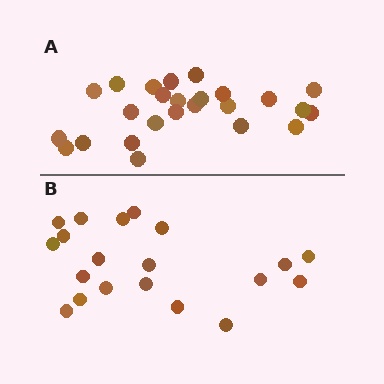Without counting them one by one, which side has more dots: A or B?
Region A (the top region) has more dots.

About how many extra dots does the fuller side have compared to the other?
Region A has about 5 more dots than region B.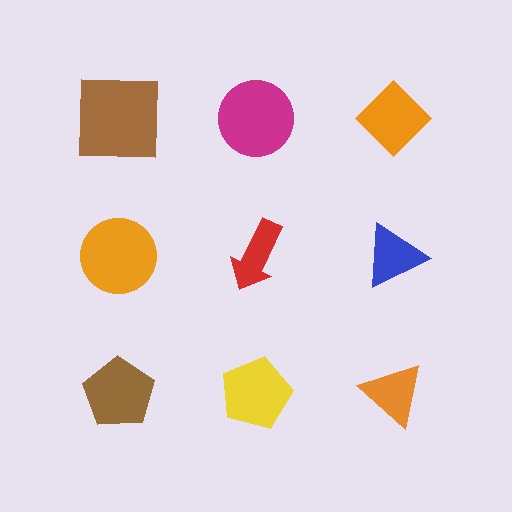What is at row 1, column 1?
A brown square.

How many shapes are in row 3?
3 shapes.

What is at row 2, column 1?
An orange circle.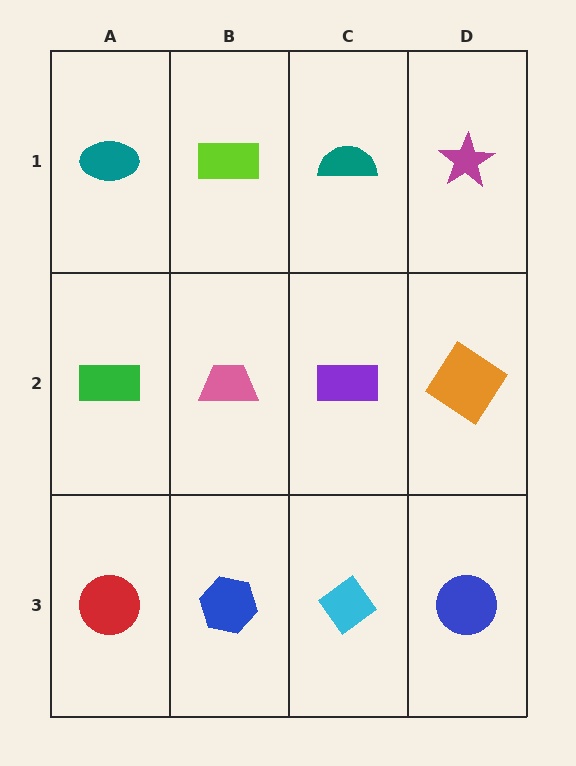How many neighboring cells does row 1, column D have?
2.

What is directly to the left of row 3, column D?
A cyan diamond.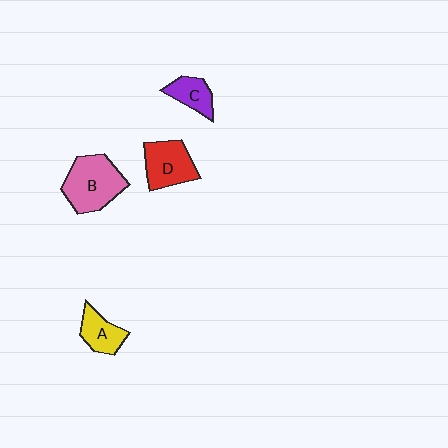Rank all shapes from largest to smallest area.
From largest to smallest: B (pink), D (red), A (yellow), C (purple).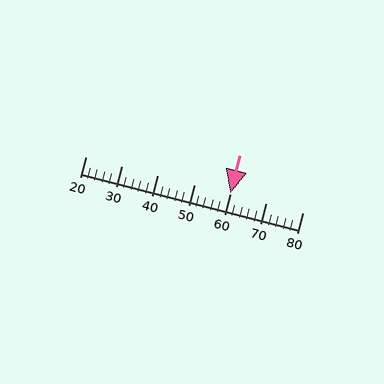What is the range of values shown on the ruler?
The ruler shows values from 20 to 80.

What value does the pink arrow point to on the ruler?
The pink arrow points to approximately 60.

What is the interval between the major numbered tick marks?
The major tick marks are spaced 10 units apart.